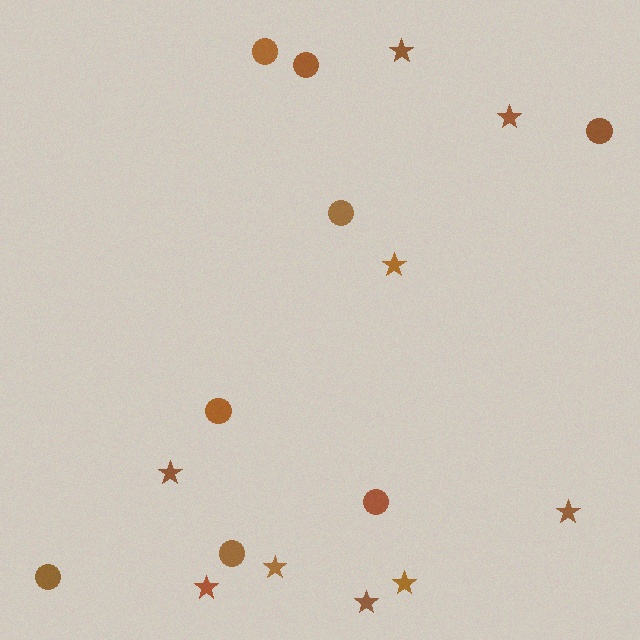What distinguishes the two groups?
There are 2 groups: one group of circles (8) and one group of stars (9).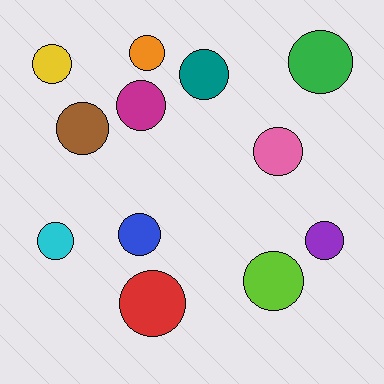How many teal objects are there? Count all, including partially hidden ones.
There is 1 teal object.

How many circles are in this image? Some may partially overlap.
There are 12 circles.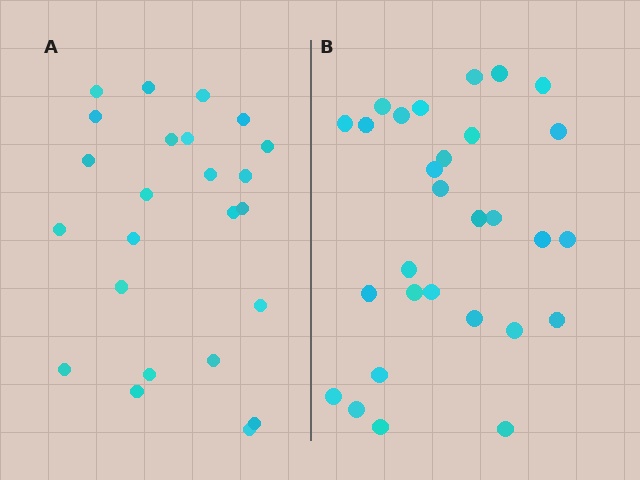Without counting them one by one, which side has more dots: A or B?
Region B (the right region) has more dots.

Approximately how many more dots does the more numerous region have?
Region B has about 5 more dots than region A.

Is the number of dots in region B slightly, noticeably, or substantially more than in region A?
Region B has only slightly more — the two regions are fairly close. The ratio is roughly 1.2 to 1.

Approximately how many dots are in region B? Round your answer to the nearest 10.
About 30 dots. (The exact count is 29, which rounds to 30.)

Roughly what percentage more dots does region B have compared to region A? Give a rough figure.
About 20% more.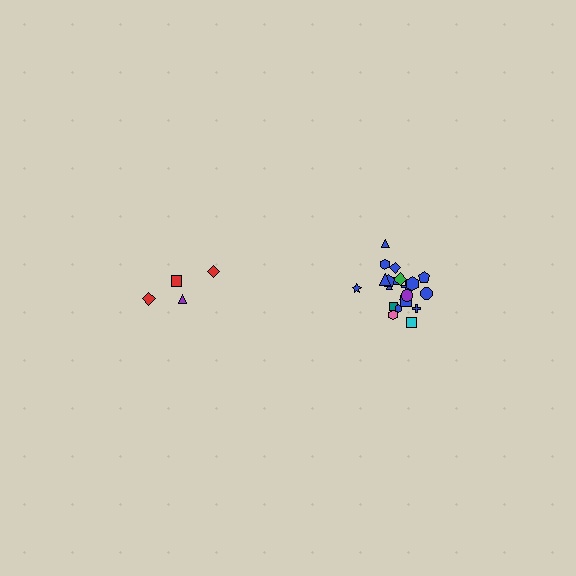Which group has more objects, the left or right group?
The right group.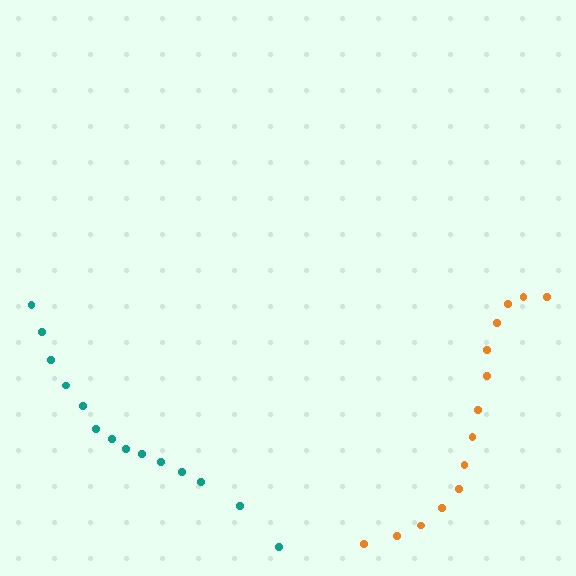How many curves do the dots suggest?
There are 2 distinct paths.